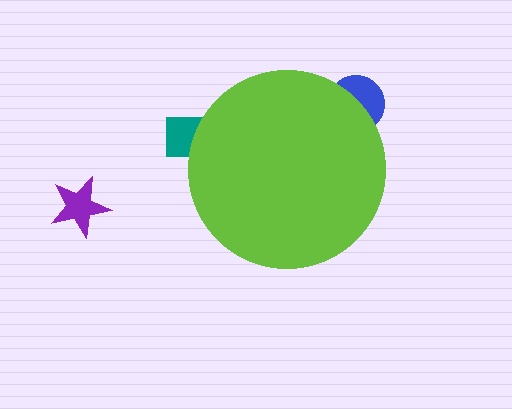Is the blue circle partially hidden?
Yes, the blue circle is partially hidden behind the lime circle.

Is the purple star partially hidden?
No, the purple star is fully visible.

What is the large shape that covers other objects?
A lime circle.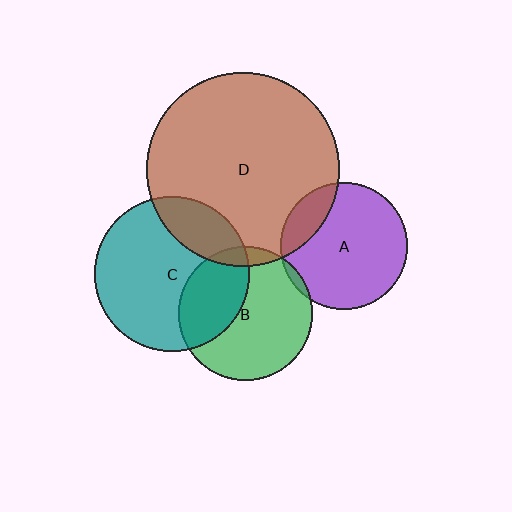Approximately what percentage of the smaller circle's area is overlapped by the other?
Approximately 5%.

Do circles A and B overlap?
Yes.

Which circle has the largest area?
Circle D (brown).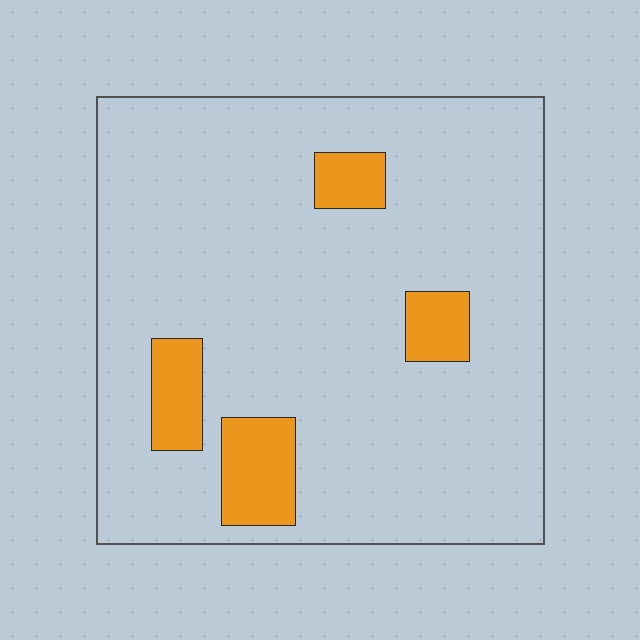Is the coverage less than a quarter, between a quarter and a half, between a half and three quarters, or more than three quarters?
Less than a quarter.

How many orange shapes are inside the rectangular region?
4.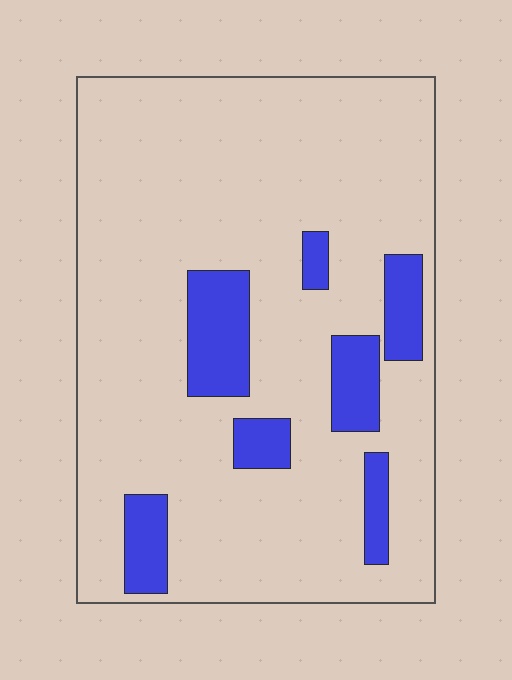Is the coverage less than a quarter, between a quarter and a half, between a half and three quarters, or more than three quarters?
Less than a quarter.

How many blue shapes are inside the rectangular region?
7.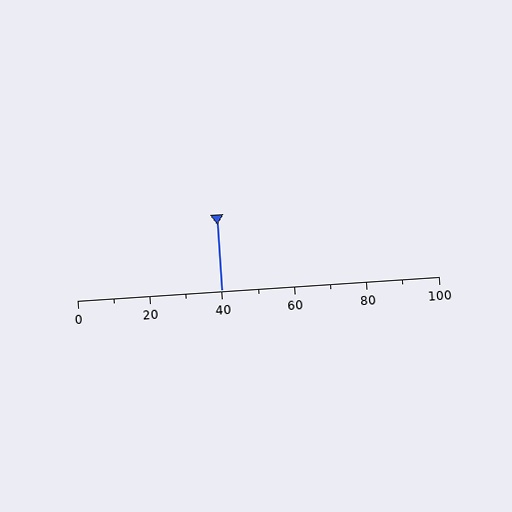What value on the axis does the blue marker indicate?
The marker indicates approximately 40.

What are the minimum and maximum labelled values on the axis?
The axis runs from 0 to 100.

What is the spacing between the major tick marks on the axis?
The major ticks are spaced 20 apart.